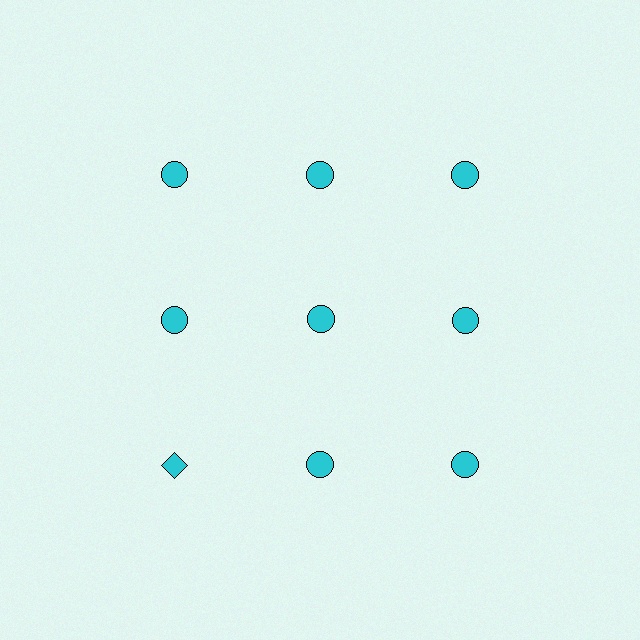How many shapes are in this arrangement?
There are 9 shapes arranged in a grid pattern.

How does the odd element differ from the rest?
It has a different shape: diamond instead of circle.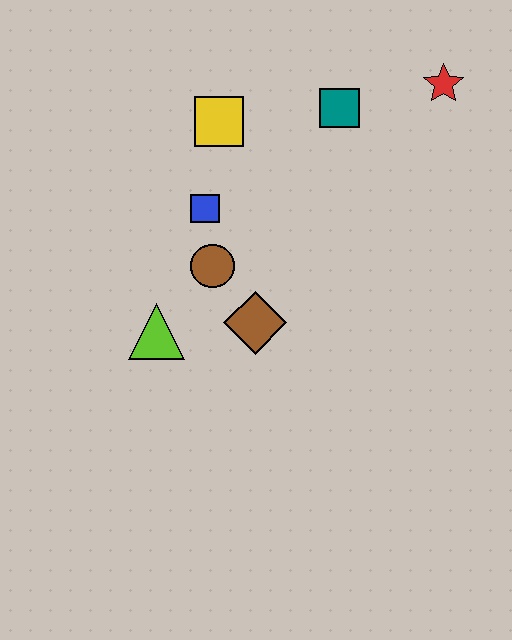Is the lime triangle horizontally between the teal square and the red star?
No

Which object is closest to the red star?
The teal square is closest to the red star.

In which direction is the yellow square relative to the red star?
The yellow square is to the left of the red star.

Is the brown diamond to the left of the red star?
Yes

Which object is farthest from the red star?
The lime triangle is farthest from the red star.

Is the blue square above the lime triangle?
Yes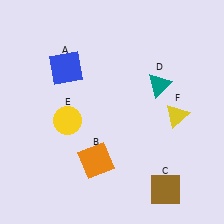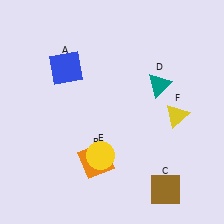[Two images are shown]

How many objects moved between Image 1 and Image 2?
1 object moved between the two images.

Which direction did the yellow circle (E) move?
The yellow circle (E) moved down.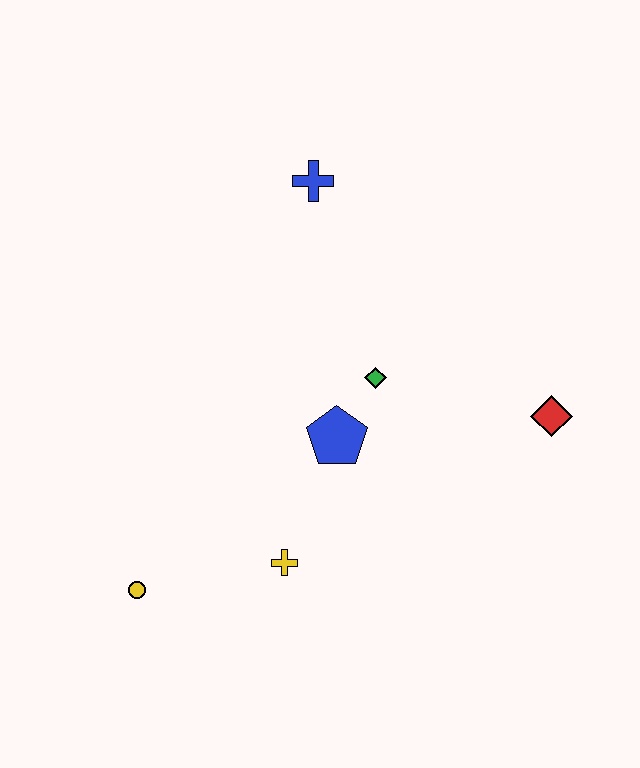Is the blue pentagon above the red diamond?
No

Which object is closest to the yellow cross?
The blue pentagon is closest to the yellow cross.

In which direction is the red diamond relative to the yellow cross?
The red diamond is to the right of the yellow cross.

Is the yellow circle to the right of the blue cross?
No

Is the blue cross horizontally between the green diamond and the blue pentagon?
No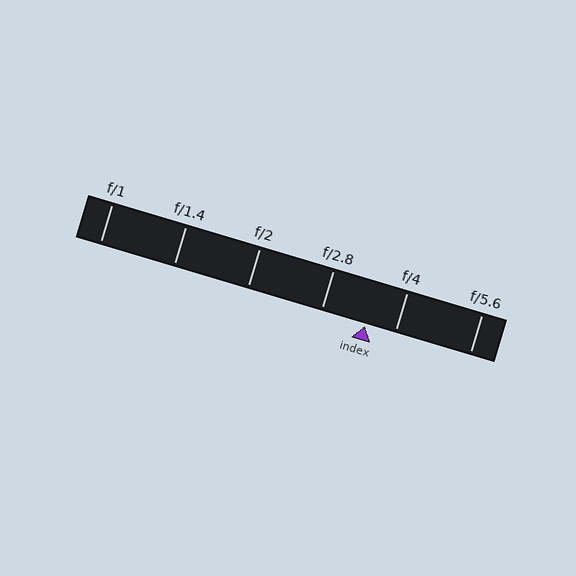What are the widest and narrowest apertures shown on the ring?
The widest aperture shown is f/1 and the narrowest is f/5.6.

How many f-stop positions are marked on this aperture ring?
There are 6 f-stop positions marked.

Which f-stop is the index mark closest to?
The index mark is closest to f/4.